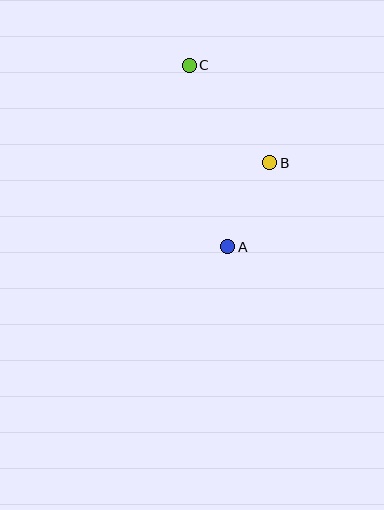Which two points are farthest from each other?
Points A and C are farthest from each other.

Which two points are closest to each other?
Points A and B are closest to each other.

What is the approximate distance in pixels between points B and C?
The distance between B and C is approximately 126 pixels.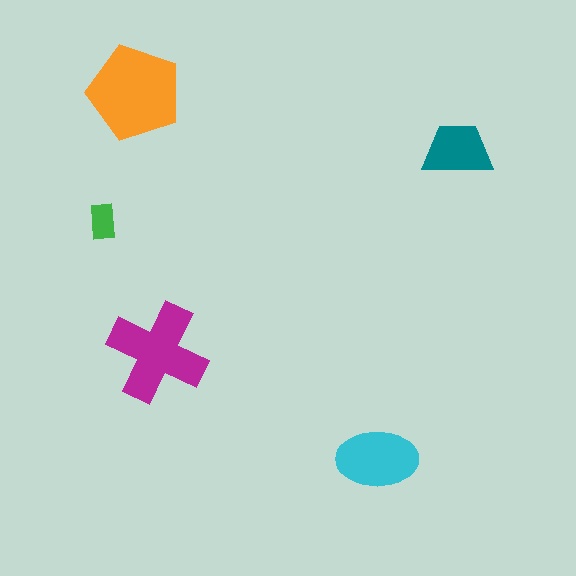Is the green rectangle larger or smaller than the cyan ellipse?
Smaller.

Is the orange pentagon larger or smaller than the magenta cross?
Larger.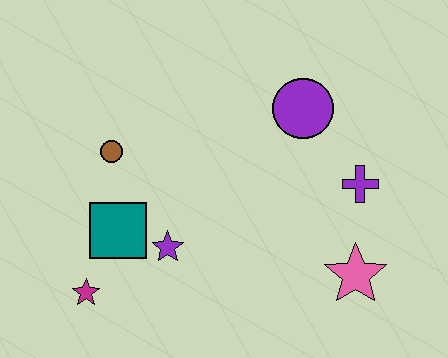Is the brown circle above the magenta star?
Yes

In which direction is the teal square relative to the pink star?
The teal square is to the left of the pink star.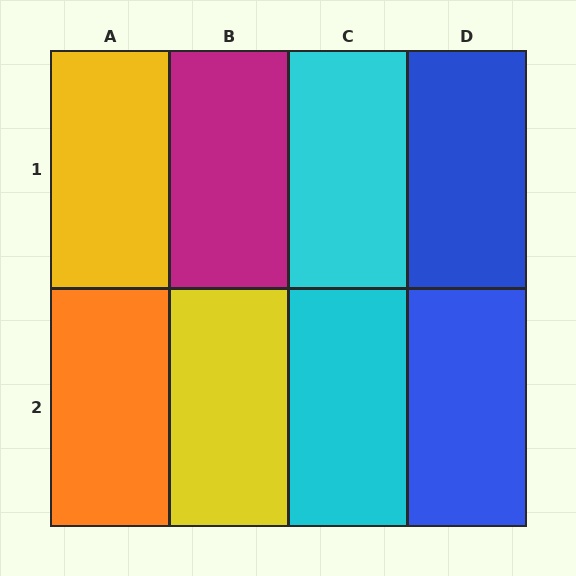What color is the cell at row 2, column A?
Orange.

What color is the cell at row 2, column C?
Cyan.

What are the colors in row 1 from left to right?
Yellow, magenta, cyan, blue.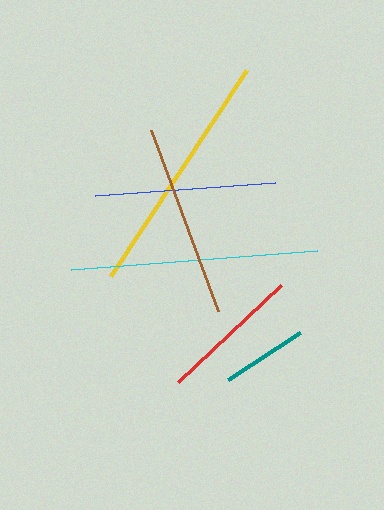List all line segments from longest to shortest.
From longest to shortest: yellow, cyan, brown, blue, red, teal.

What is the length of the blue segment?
The blue segment is approximately 181 pixels long.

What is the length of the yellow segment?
The yellow segment is approximately 247 pixels long.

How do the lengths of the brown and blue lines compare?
The brown and blue lines are approximately the same length.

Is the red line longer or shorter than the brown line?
The brown line is longer than the red line.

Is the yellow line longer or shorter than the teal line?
The yellow line is longer than the teal line.